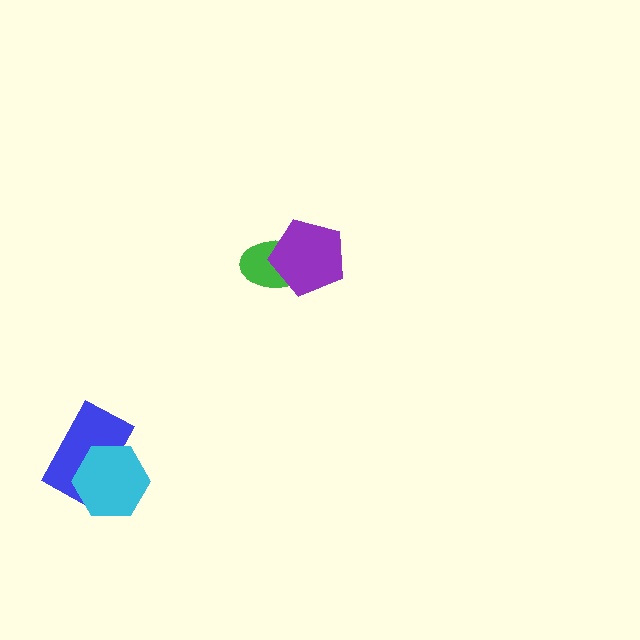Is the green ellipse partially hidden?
Yes, it is partially covered by another shape.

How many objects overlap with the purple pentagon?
1 object overlaps with the purple pentagon.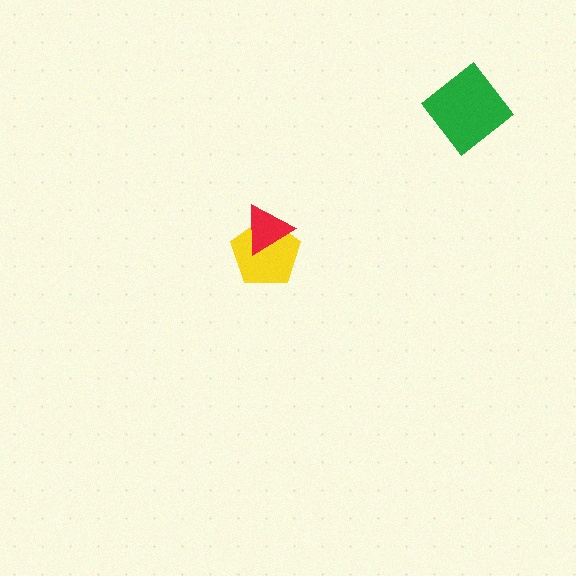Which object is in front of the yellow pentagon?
The red triangle is in front of the yellow pentagon.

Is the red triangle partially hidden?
No, no other shape covers it.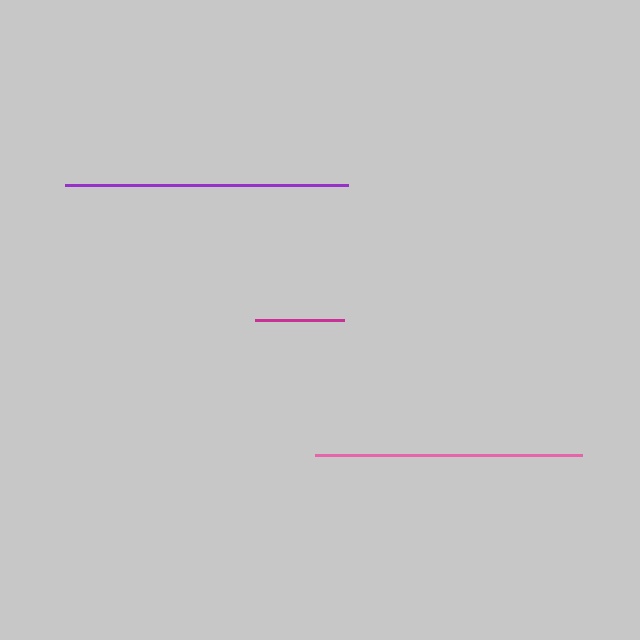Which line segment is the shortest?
The magenta line is the shortest at approximately 89 pixels.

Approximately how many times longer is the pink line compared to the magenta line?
The pink line is approximately 3.0 times the length of the magenta line.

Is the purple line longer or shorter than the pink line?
The purple line is longer than the pink line.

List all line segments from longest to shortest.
From longest to shortest: purple, pink, magenta.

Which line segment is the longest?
The purple line is the longest at approximately 283 pixels.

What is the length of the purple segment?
The purple segment is approximately 283 pixels long.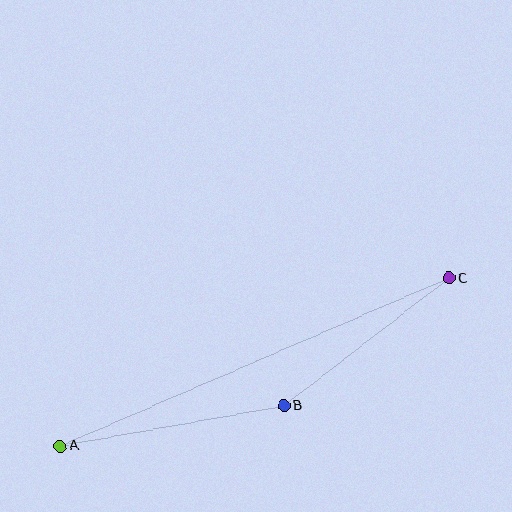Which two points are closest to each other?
Points B and C are closest to each other.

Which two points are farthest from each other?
Points A and C are farthest from each other.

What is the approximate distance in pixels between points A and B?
The distance between A and B is approximately 227 pixels.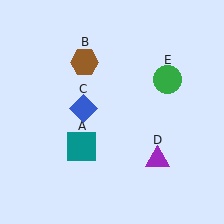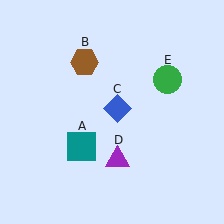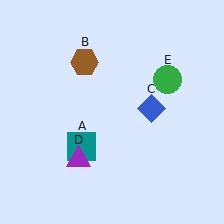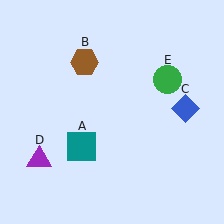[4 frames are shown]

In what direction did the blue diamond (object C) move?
The blue diamond (object C) moved right.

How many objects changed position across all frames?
2 objects changed position: blue diamond (object C), purple triangle (object D).